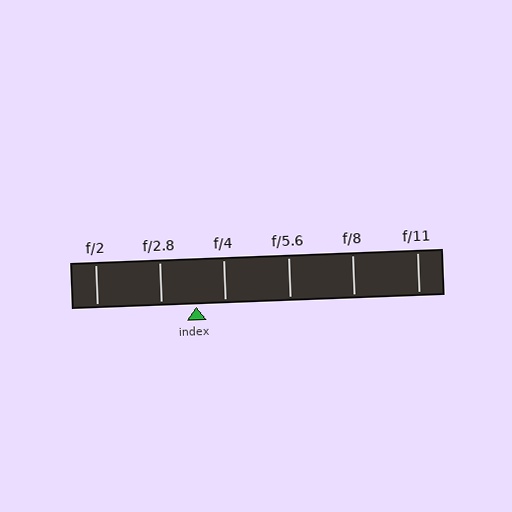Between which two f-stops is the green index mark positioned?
The index mark is between f/2.8 and f/4.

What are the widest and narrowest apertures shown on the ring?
The widest aperture shown is f/2 and the narrowest is f/11.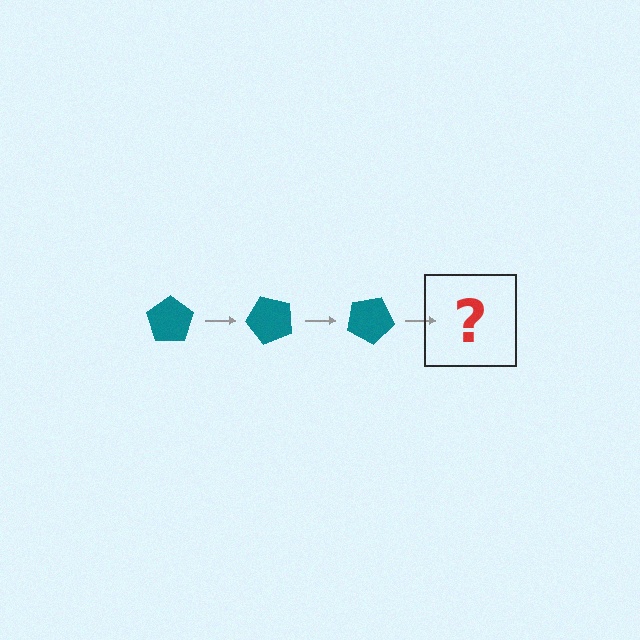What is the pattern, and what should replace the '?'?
The pattern is that the pentagon rotates 50 degrees each step. The '?' should be a teal pentagon rotated 150 degrees.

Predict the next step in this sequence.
The next step is a teal pentagon rotated 150 degrees.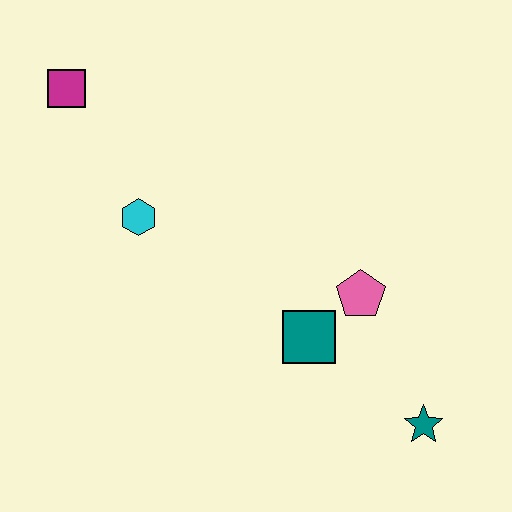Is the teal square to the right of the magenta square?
Yes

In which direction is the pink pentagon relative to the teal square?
The pink pentagon is to the right of the teal square.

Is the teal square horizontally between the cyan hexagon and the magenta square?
No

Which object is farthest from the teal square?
The magenta square is farthest from the teal square.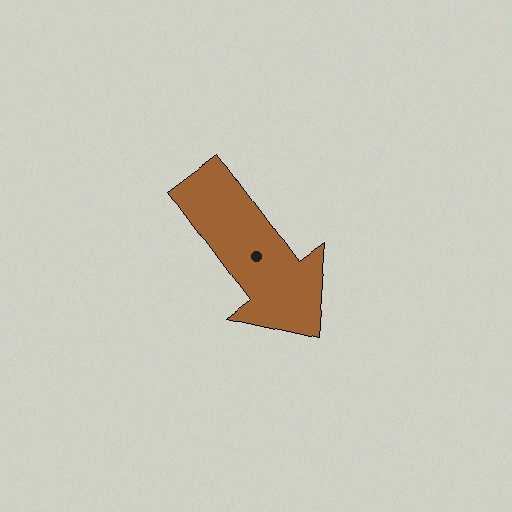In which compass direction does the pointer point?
Southeast.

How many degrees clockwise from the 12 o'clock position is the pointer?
Approximately 144 degrees.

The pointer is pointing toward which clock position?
Roughly 5 o'clock.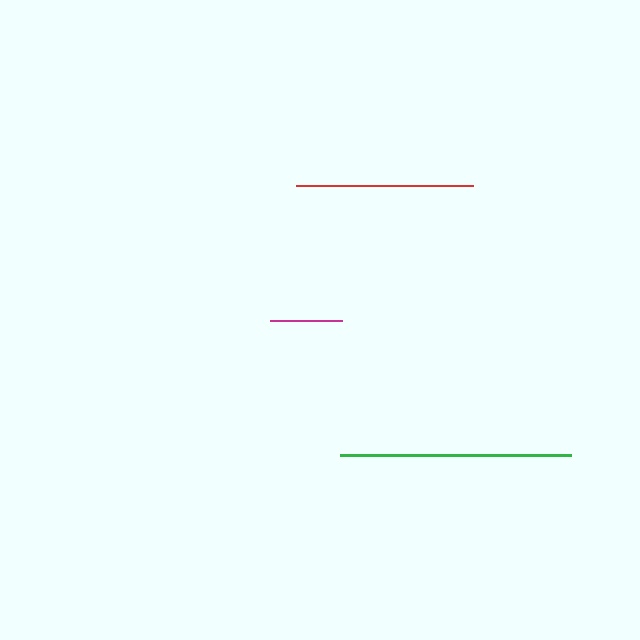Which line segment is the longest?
The green line is the longest at approximately 231 pixels.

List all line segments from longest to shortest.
From longest to shortest: green, red, magenta.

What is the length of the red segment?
The red segment is approximately 177 pixels long.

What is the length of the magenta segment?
The magenta segment is approximately 72 pixels long.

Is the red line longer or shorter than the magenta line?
The red line is longer than the magenta line.